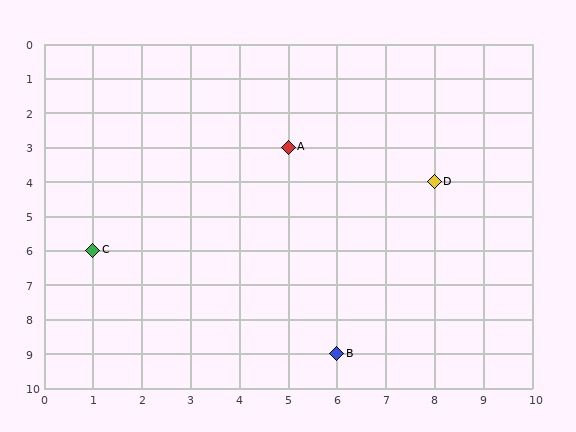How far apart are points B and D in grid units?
Points B and D are 2 columns and 5 rows apart (about 5.4 grid units diagonally).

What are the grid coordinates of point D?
Point D is at grid coordinates (8, 4).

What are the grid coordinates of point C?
Point C is at grid coordinates (1, 6).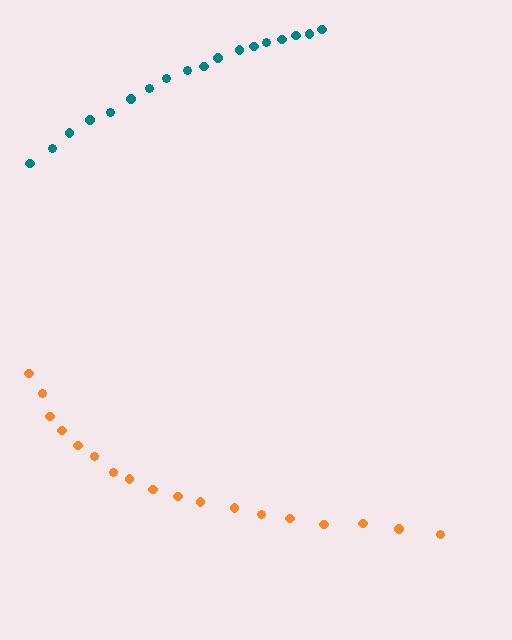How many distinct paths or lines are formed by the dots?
There are 2 distinct paths.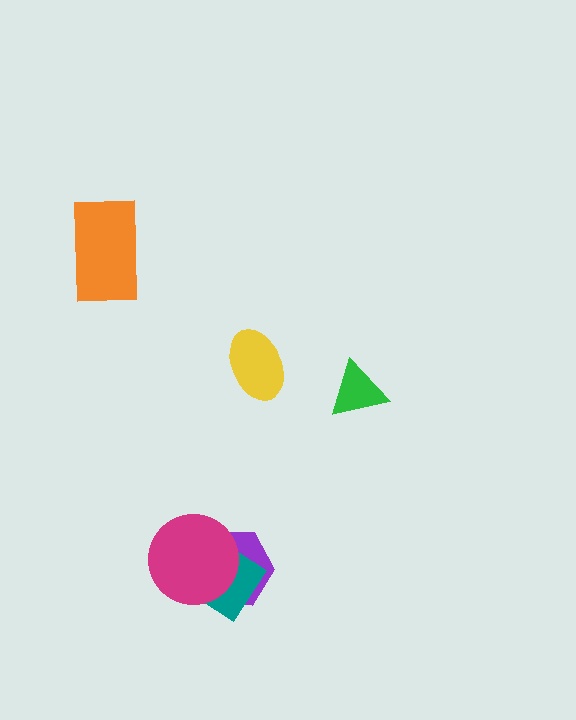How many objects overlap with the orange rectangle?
0 objects overlap with the orange rectangle.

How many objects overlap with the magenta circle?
2 objects overlap with the magenta circle.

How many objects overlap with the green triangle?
0 objects overlap with the green triangle.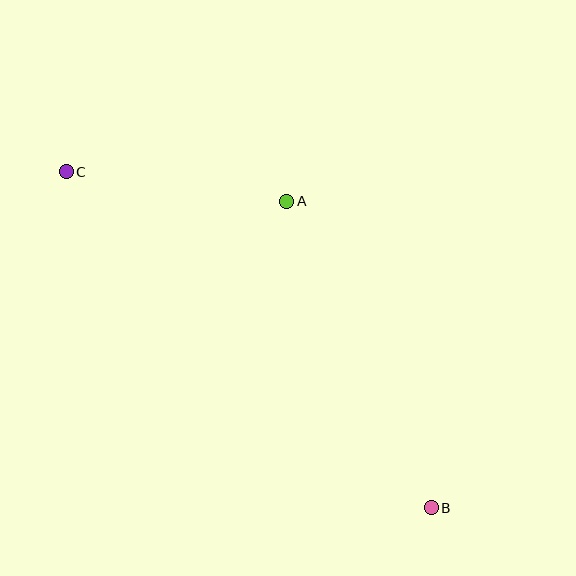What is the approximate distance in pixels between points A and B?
The distance between A and B is approximately 339 pixels.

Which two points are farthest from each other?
Points B and C are farthest from each other.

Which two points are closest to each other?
Points A and C are closest to each other.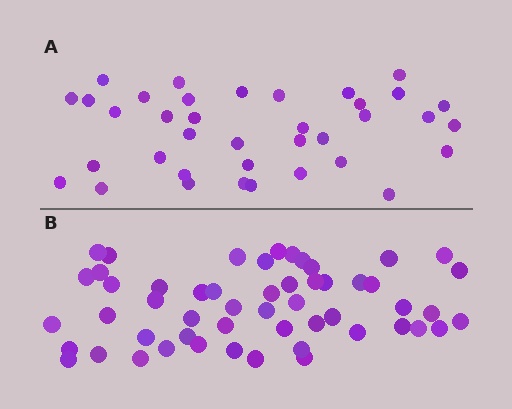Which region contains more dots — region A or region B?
Region B (the bottom region) has more dots.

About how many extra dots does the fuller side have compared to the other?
Region B has approximately 15 more dots than region A.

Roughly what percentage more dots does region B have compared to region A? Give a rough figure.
About 45% more.